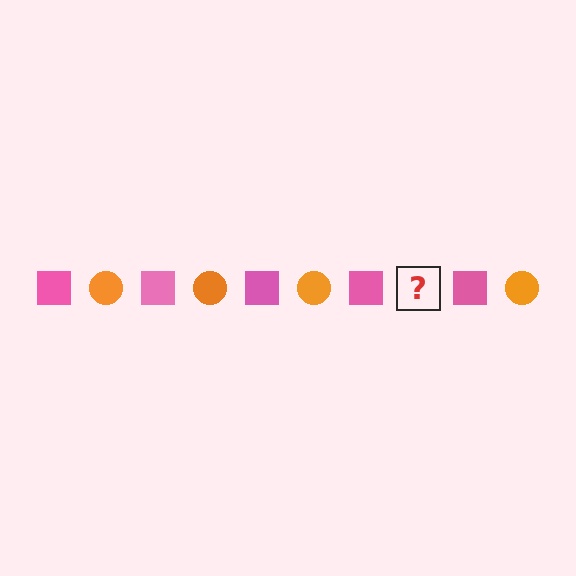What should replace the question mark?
The question mark should be replaced with an orange circle.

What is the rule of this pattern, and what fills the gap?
The rule is that the pattern alternates between pink square and orange circle. The gap should be filled with an orange circle.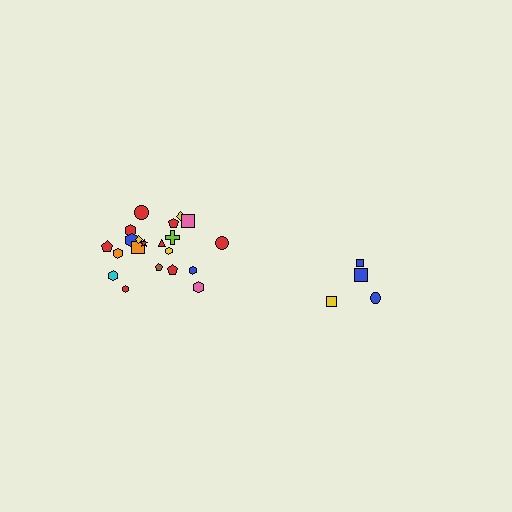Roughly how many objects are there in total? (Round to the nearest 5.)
Roughly 25 objects in total.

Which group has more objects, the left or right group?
The left group.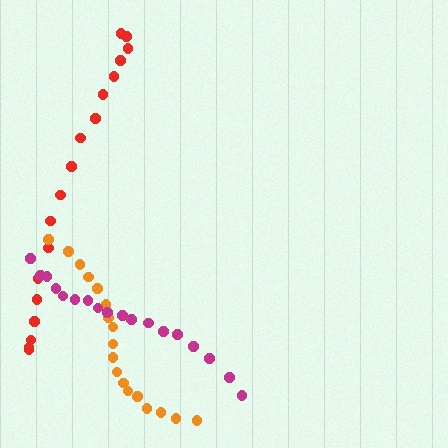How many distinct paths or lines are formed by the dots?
There are 3 distinct paths.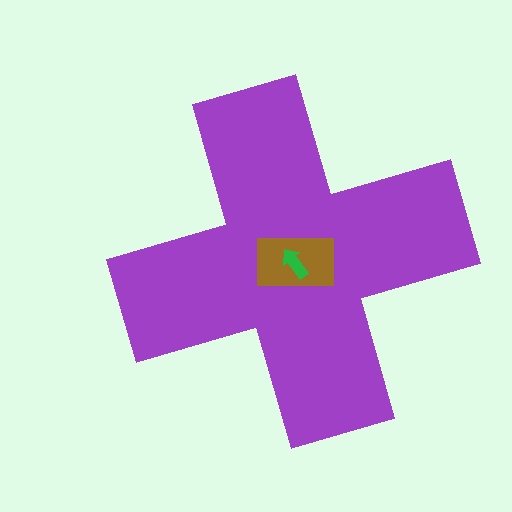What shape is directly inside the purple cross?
The brown rectangle.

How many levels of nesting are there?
3.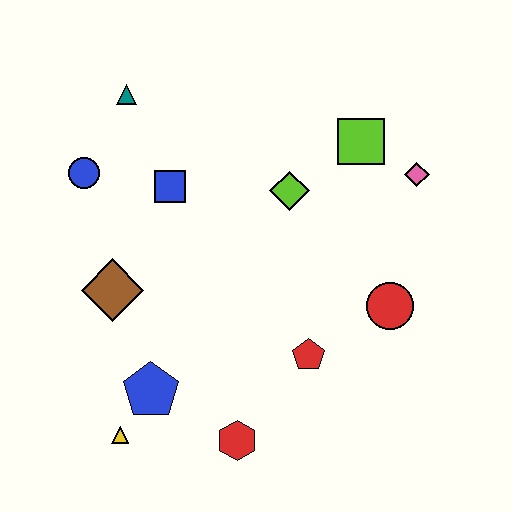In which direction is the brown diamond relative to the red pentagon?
The brown diamond is to the left of the red pentagon.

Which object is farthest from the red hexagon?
The teal triangle is farthest from the red hexagon.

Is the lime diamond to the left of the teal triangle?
No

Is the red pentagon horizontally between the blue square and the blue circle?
No